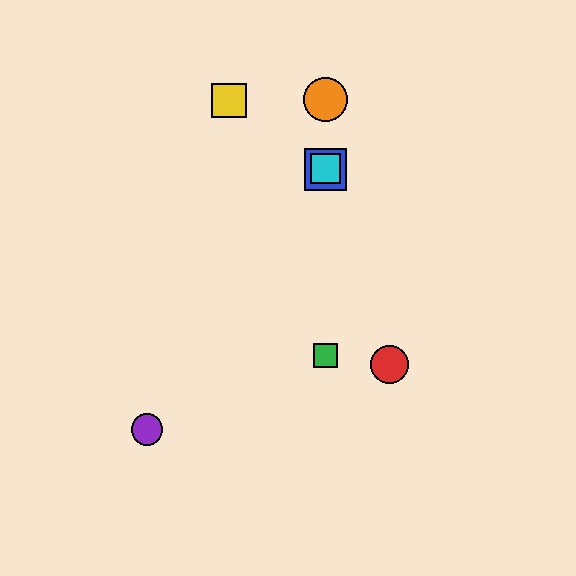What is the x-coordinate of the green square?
The green square is at x≈325.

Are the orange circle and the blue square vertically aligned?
Yes, both are at x≈325.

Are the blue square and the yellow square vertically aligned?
No, the blue square is at x≈325 and the yellow square is at x≈229.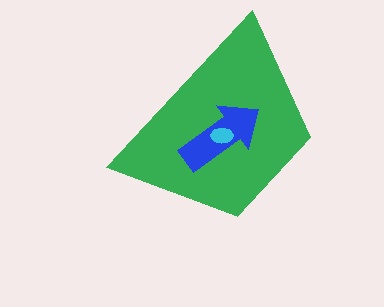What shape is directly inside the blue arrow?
The cyan ellipse.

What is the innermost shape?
The cyan ellipse.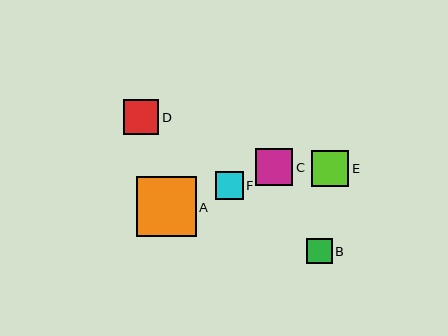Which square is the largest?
Square A is the largest with a size of approximately 60 pixels.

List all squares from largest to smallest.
From largest to smallest: A, C, E, D, F, B.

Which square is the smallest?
Square B is the smallest with a size of approximately 25 pixels.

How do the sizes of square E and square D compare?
Square E and square D are approximately the same size.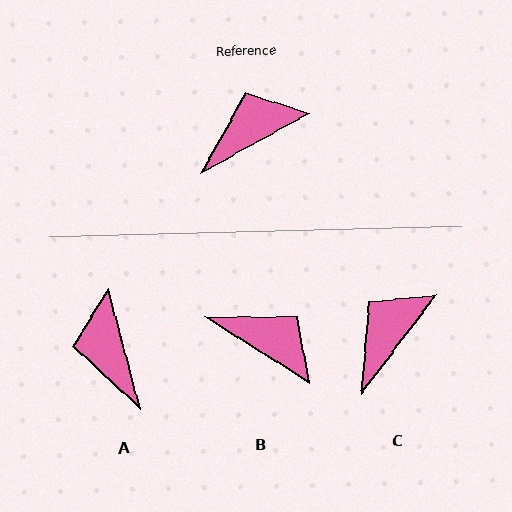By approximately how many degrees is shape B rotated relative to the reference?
Approximately 61 degrees clockwise.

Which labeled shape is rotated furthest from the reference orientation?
A, about 76 degrees away.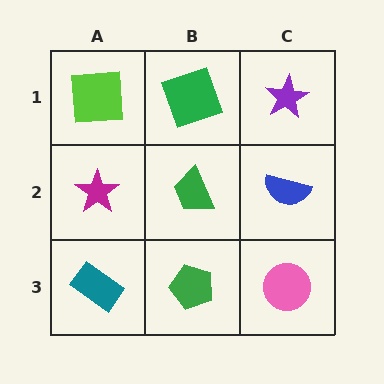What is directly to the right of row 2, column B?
A blue semicircle.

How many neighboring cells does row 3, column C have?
2.